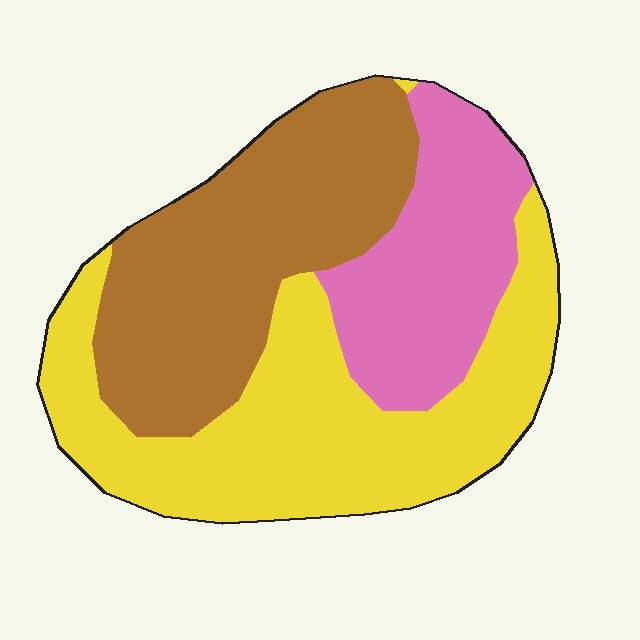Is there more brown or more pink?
Brown.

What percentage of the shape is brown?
Brown takes up about three eighths (3/8) of the shape.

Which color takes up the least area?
Pink, at roughly 25%.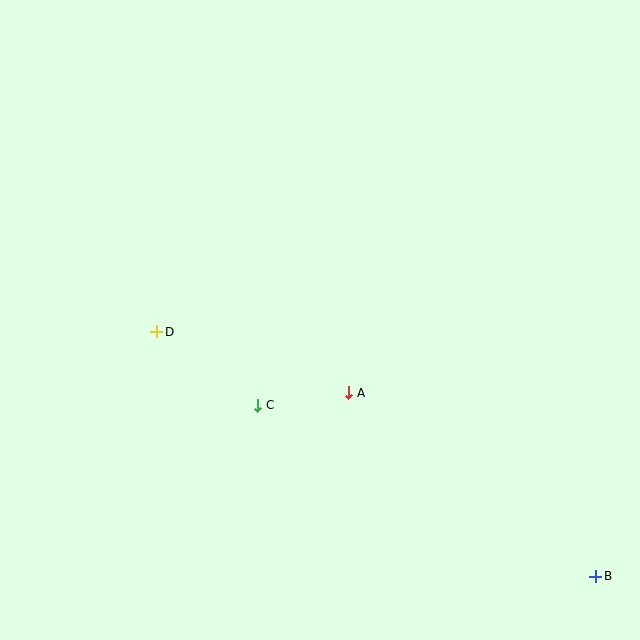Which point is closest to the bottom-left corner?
Point D is closest to the bottom-left corner.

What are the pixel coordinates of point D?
Point D is at (157, 332).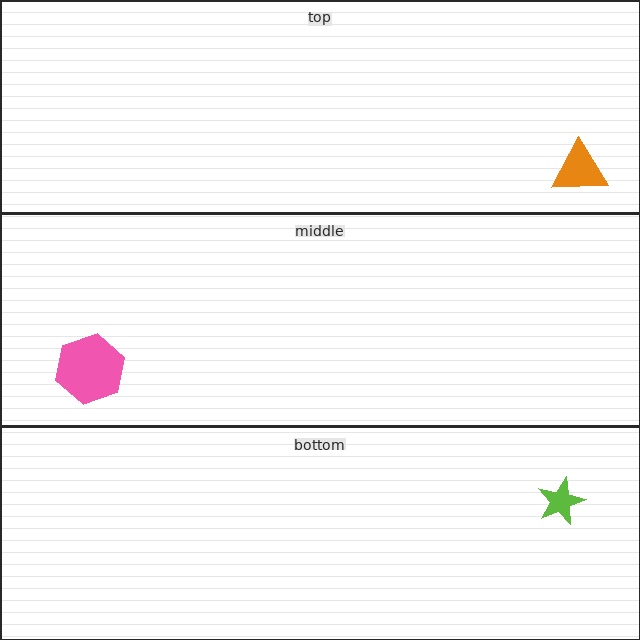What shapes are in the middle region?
The pink hexagon.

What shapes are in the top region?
The orange triangle.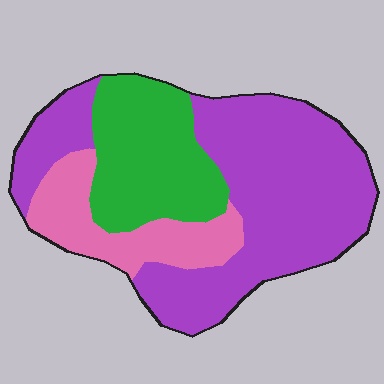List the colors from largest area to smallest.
From largest to smallest: purple, green, pink.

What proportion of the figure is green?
Green covers 26% of the figure.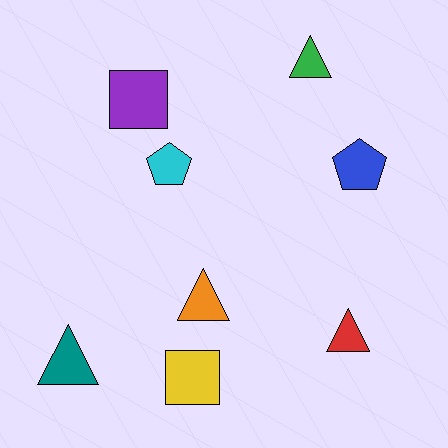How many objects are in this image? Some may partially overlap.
There are 8 objects.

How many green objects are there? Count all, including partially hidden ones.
There is 1 green object.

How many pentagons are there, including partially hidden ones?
There are 2 pentagons.